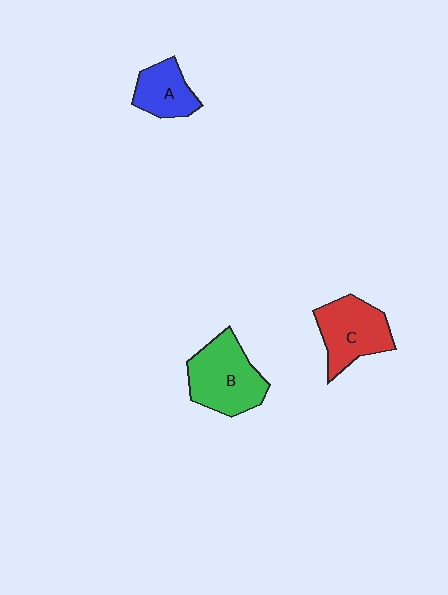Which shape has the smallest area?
Shape A (blue).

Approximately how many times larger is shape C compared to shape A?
Approximately 1.5 times.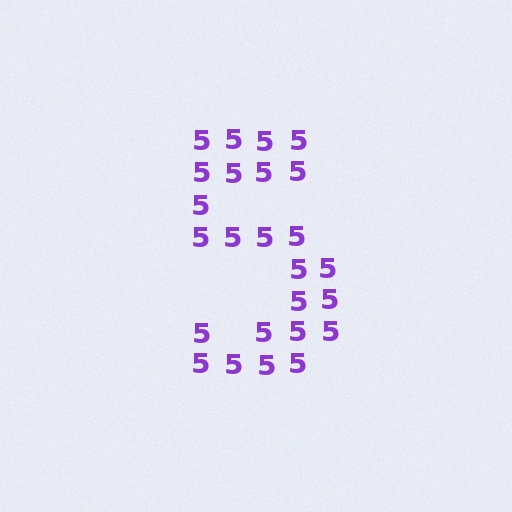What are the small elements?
The small elements are digit 5's.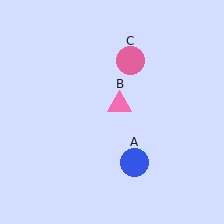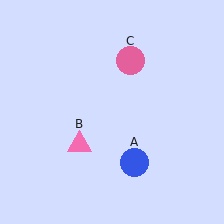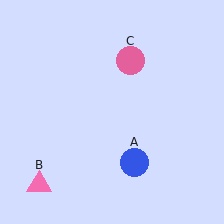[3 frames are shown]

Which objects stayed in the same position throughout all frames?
Blue circle (object A) and pink circle (object C) remained stationary.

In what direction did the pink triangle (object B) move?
The pink triangle (object B) moved down and to the left.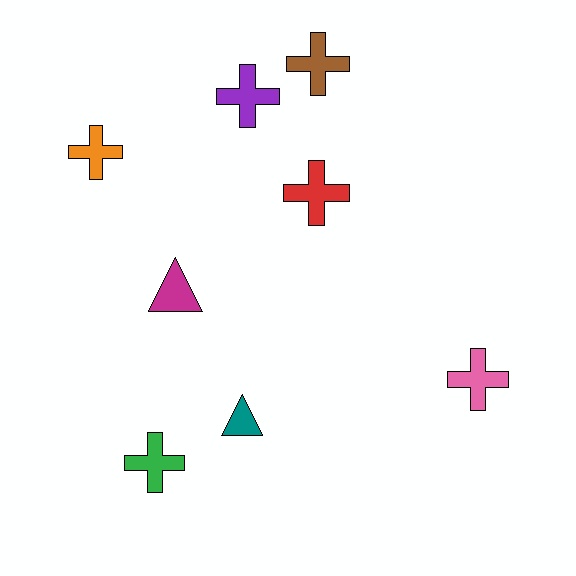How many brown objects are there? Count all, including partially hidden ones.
There is 1 brown object.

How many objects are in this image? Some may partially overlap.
There are 8 objects.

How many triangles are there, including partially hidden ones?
There are 2 triangles.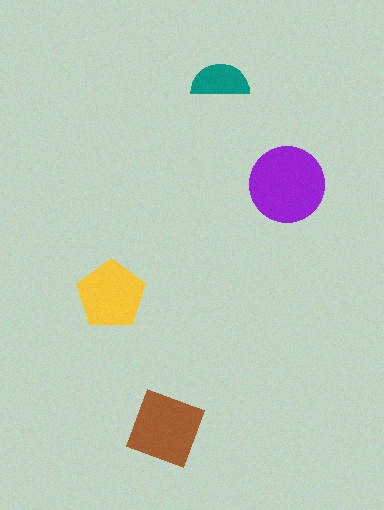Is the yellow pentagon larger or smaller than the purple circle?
Smaller.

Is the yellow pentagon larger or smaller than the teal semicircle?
Larger.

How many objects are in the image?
There are 4 objects in the image.